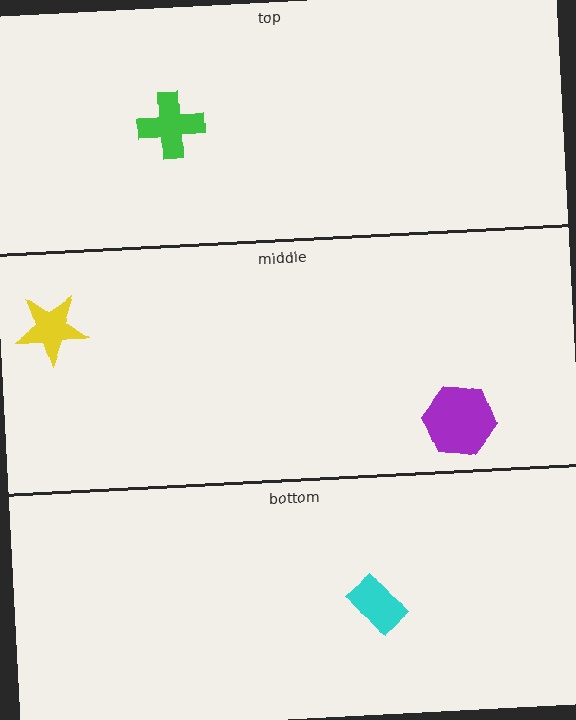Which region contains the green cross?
The top region.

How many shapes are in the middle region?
2.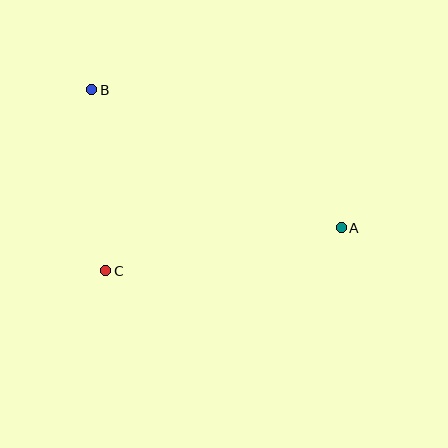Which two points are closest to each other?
Points B and C are closest to each other.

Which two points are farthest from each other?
Points A and B are farthest from each other.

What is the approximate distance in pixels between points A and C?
The distance between A and C is approximately 240 pixels.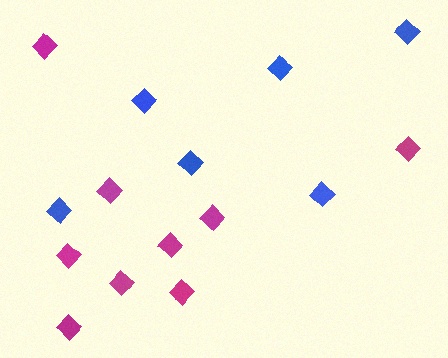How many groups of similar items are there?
There are 2 groups: one group of magenta diamonds (9) and one group of blue diamonds (6).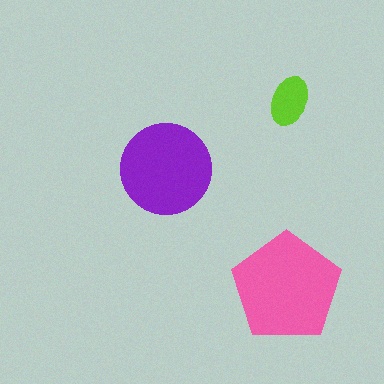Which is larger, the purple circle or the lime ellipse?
The purple circle.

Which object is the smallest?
The lime ellipse.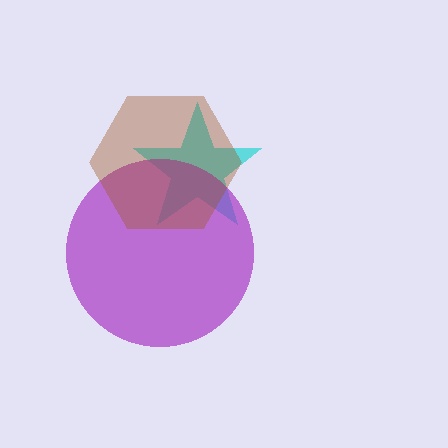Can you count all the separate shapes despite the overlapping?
Yes, there are 3 separate shapes.